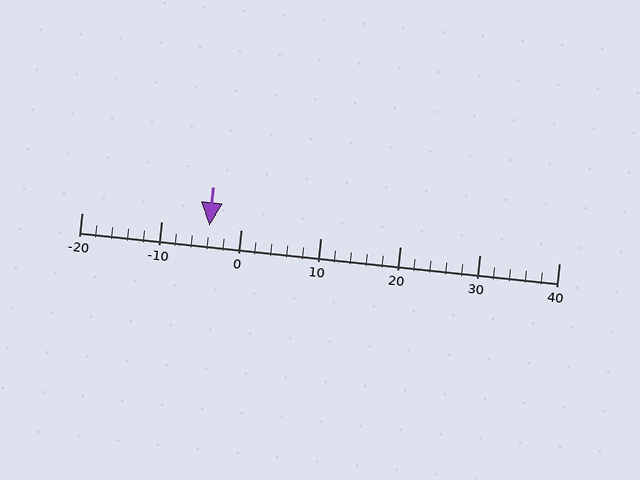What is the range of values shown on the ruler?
The ruler shows values from -20 to 40.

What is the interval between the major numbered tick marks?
The major tick marks are spaced 10 units apart.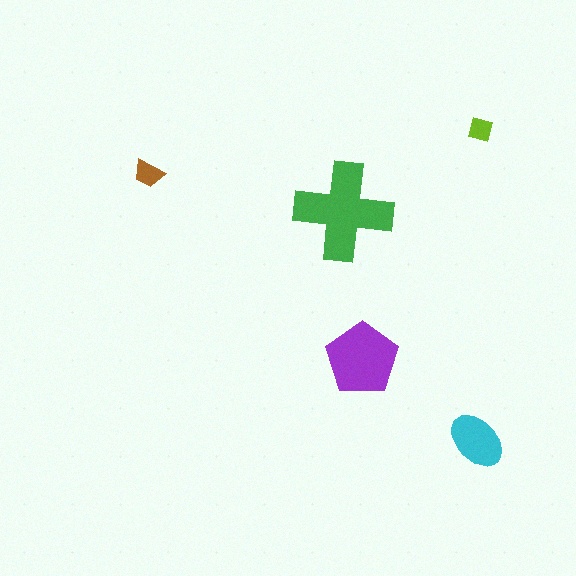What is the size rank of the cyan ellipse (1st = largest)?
3rd.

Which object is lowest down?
The cyan ellipse is bottommost.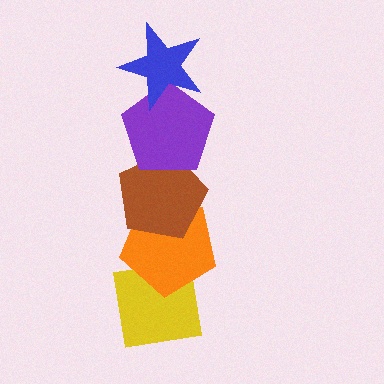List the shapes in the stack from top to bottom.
From top to bottom: the blue star, the purple pentagon, the brown pentagon, the orange pentagon, the yellow square.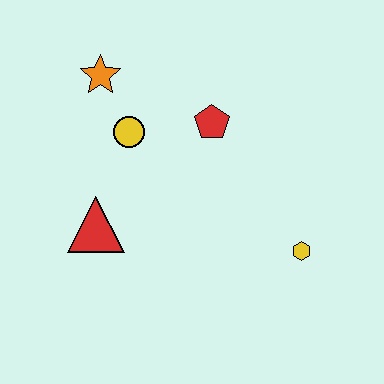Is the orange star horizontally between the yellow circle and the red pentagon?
No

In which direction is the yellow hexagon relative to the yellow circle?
The yellow hexagon is to the right of the yellow circle.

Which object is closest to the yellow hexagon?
The red pentagon is closest to the yellow hexagon.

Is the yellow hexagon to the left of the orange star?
No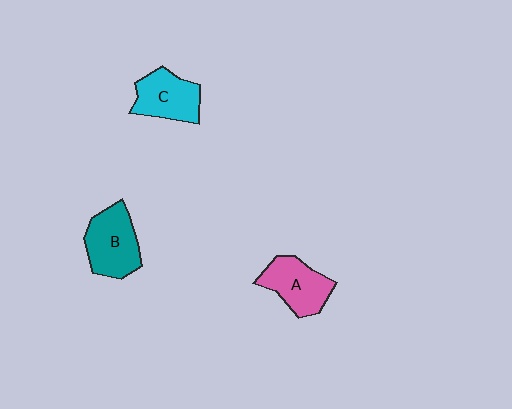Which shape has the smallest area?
Shape C (cyan).